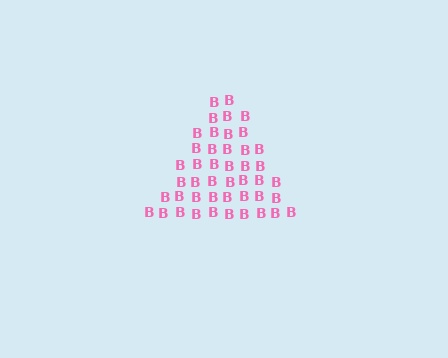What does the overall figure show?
The overall figure shows a triangle.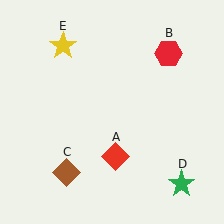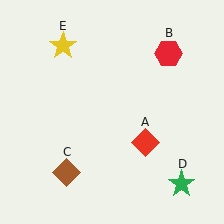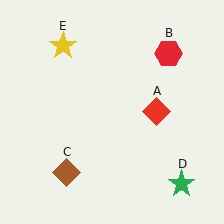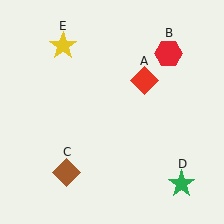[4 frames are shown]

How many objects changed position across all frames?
1 object changed position: red diamond (object A).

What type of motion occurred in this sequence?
The red diamond (object A) rotated counterclockwise around the center of the scene.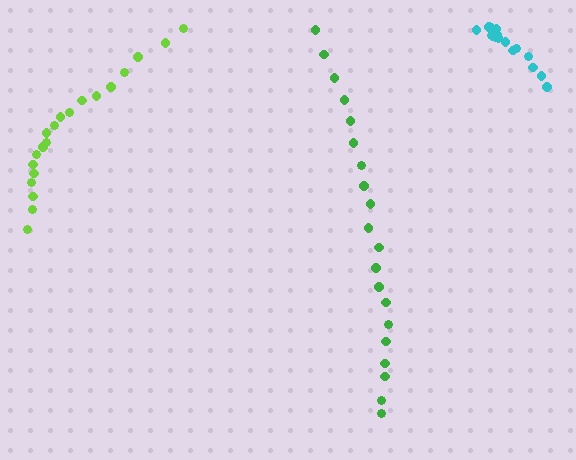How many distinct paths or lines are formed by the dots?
There are 3 distinct paths.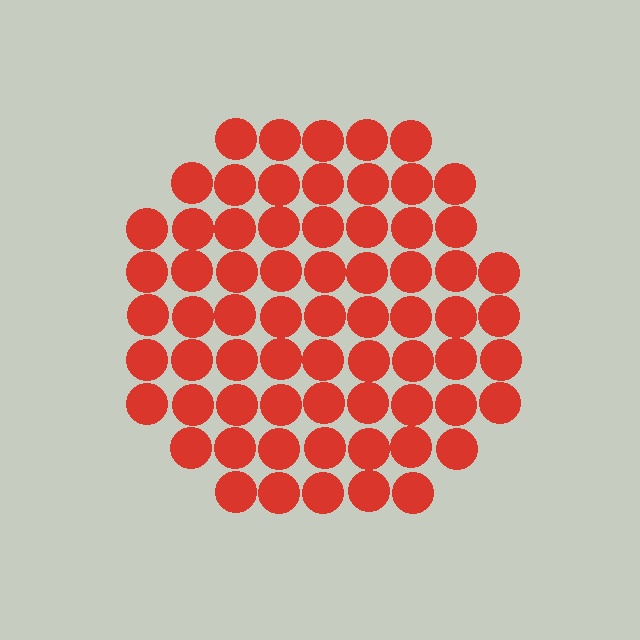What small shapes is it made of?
It is made of small circles.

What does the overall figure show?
The overall figure shows a circle.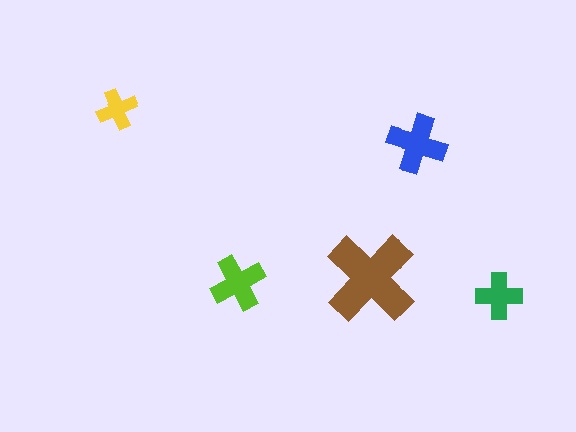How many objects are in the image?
There are 5 objects in the image.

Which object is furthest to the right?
The green cross is rightmost.